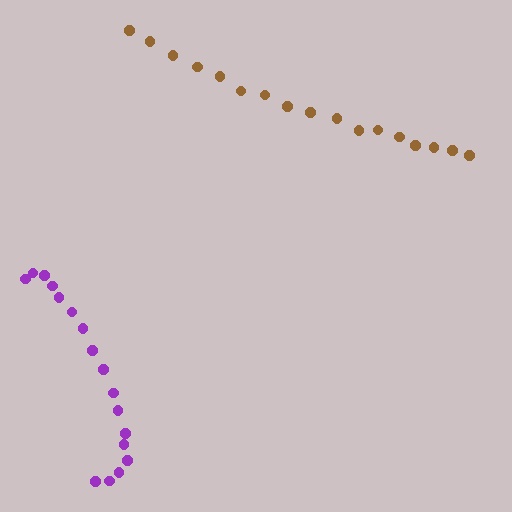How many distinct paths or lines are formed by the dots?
There are 2 distinct paths.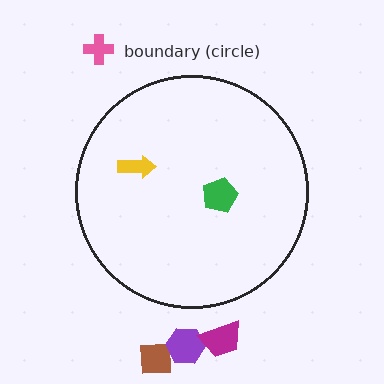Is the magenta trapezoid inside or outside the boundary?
Outside.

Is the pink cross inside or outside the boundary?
Outside.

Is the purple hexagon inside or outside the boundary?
Outside.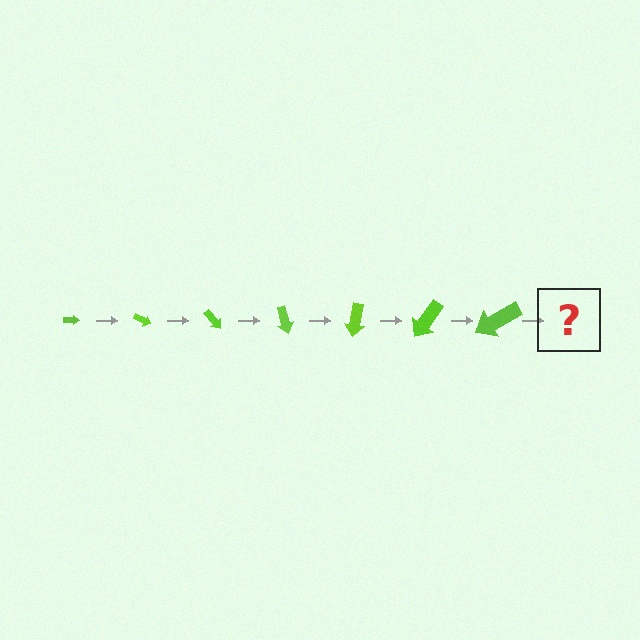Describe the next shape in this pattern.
It should be an arrow, larger than the previous one and rotated 175 degrees from the start.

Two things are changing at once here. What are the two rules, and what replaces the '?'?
The two rules are that the arrow grows larger each step and it rotates 25 degrees each step. The '?' should be an arrow, larger than the previous one and rotated 175 degrees from the start.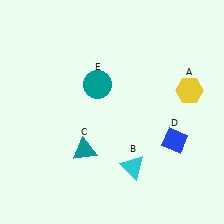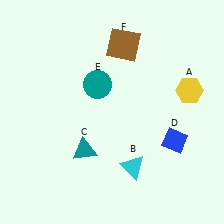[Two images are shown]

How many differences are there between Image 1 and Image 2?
There is 1 difference between the two images.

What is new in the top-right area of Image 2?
A brown square (F) was added in the top-right area of Image 2.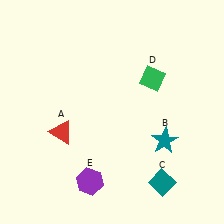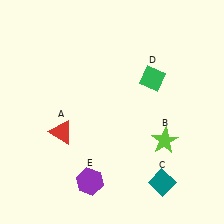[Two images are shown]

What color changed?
The star (B) changed from teal in Image 1 to lime in Image 2.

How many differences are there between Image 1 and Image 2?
There is 1 difference between the two images.